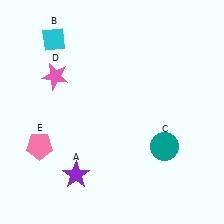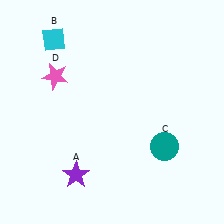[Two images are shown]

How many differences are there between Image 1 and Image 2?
There is 1 difference between the two images.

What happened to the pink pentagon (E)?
The pink pentagon (E) was removed in Image 2. It was in the bottom-left area of Image 1.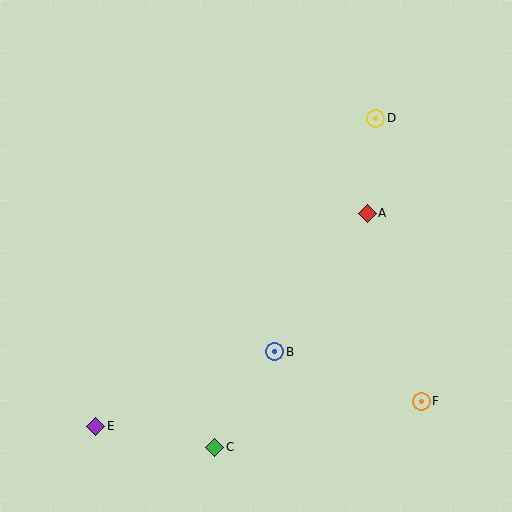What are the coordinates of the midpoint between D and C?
The midpoint between D and C is at (295, 283).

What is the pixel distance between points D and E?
The distance between D and E is 416 pixels.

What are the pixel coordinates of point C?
Point C is at (215, 447).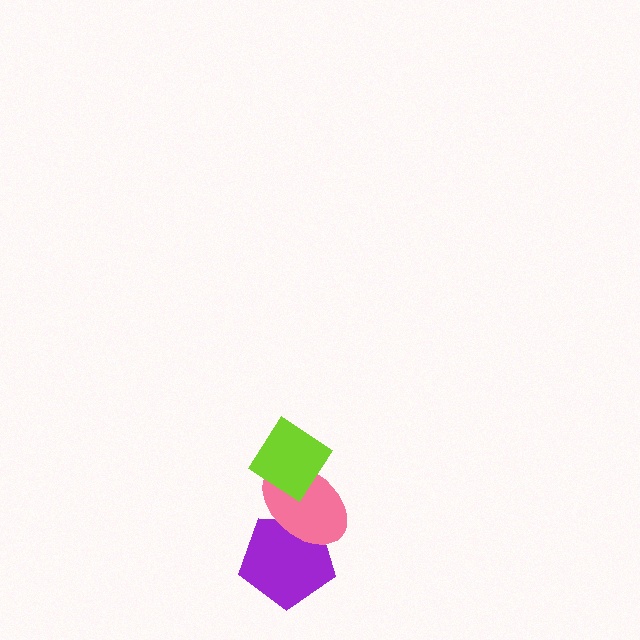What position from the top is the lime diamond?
The lime diamond is 1st from the top.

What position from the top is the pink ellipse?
The pink ellipse is 2nd from the top.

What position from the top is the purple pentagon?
The purple pentagon is 3rd from the top.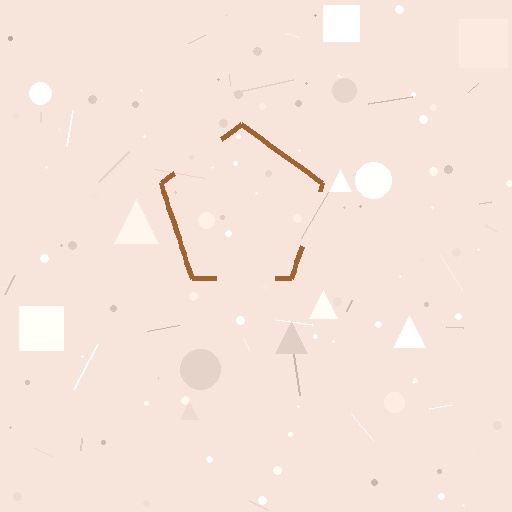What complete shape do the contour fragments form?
The contour fragments form a pentagon.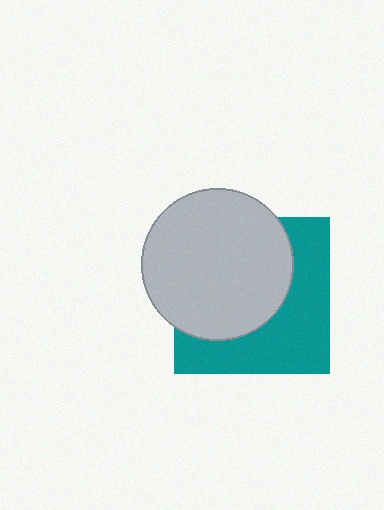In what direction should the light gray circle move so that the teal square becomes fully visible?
The light gray circle should move toward the upper-left. That is the shortest direction to clear the overlap and leave the teal square fully visible.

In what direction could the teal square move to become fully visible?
The teal square could move toward the lower-right. That would shift it out from behind the light gray circle entirely.